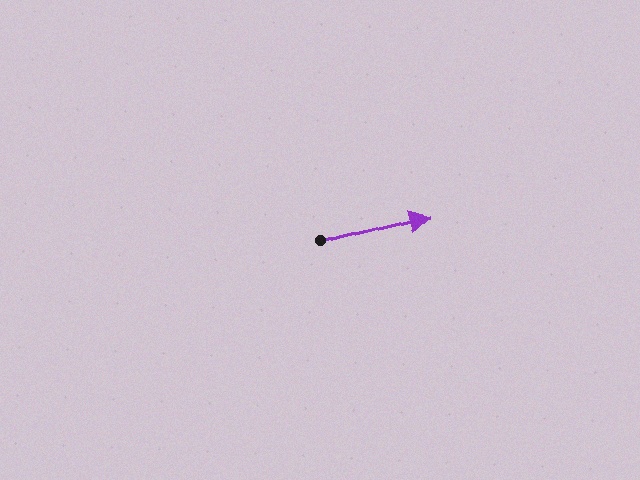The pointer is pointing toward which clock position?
Roughly 3 o'clock.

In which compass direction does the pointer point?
East.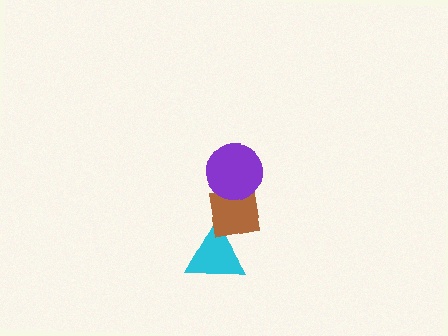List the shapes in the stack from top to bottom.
From top to bottom: the purple circle, the brown square, the cyan triangle.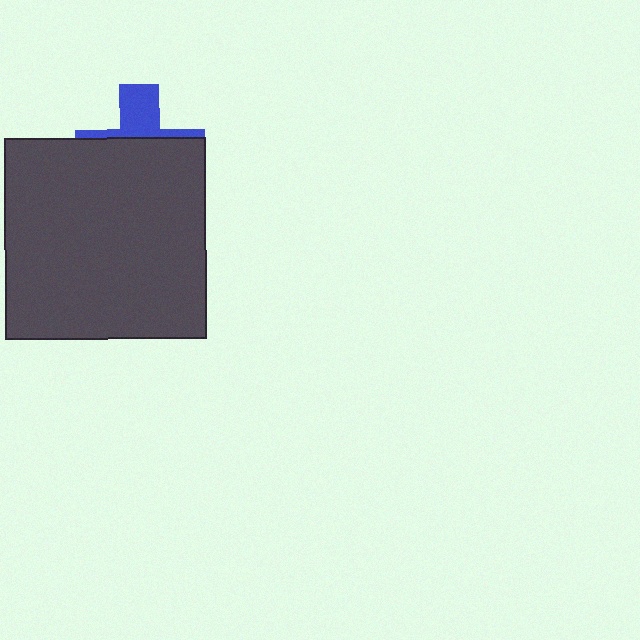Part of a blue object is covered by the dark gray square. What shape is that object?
It is a cross.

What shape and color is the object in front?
The object in front is a dark gray square.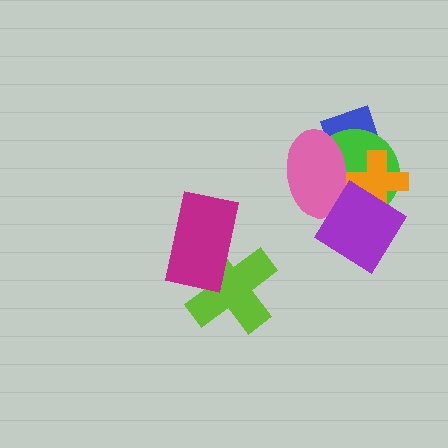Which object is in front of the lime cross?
The magenta rectangle is in front of the lime cross.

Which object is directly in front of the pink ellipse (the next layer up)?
The orange cross is directly in front of the pink ellipse.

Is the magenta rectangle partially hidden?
No, no other shape covers it.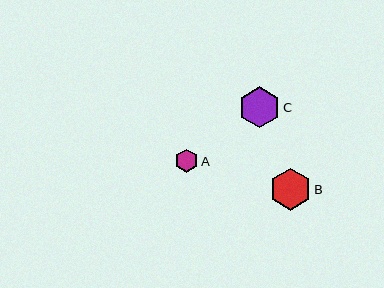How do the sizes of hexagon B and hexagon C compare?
Hexagon B and hexagon C are approximately the same size.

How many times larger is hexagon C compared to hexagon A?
Hexagon C is approximately 1.8 times the size of hexagon A.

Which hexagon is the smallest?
Hexagon A is the smallest with a size of approximately 23 pixels.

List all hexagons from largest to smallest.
From largest to smallest: B, C, A.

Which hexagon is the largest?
Hexagon B is the largest with a size of approximately 42 pixels.